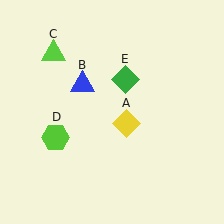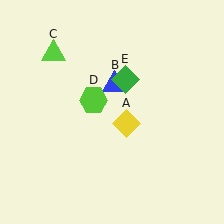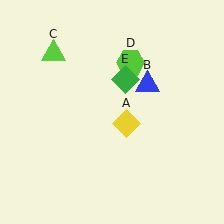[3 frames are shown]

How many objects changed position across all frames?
2 objects changed position: blue triangle (object B), lime hexagon (object D).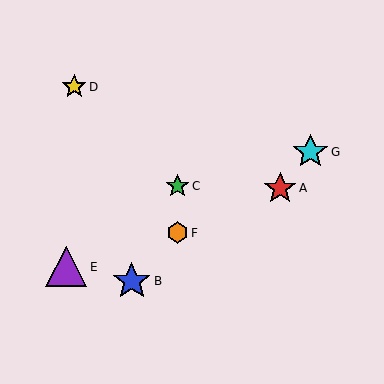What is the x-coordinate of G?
Object G is at x≈310.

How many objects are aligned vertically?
2 objects (C, F) are aligned vertically.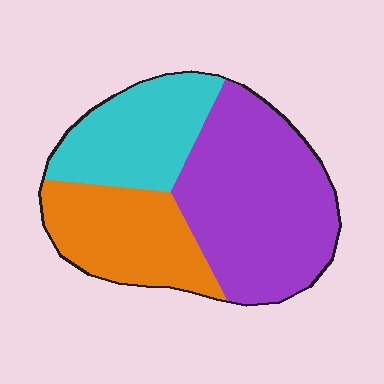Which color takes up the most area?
Purple, at roughly 50%.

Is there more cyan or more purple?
Purple.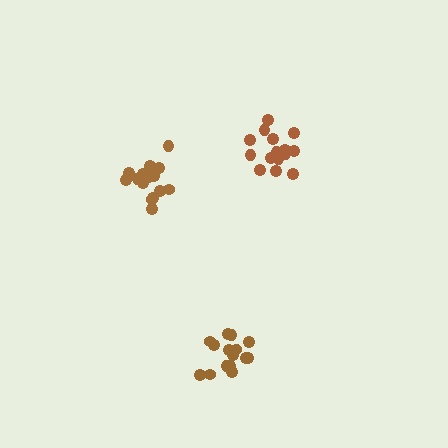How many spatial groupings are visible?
There are 3 spatial groupings.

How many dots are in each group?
Group 1: 16 dots, Group 2: 15 dots, Group 3: 16 dots (47 total).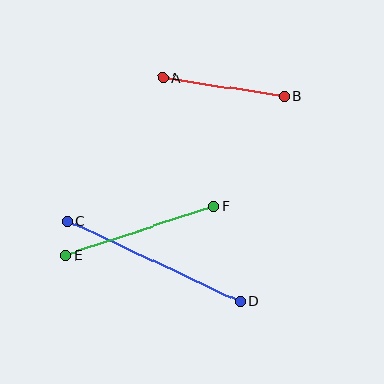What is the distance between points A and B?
The distance is approximately 123 pixels.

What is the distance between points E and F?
The distance is approximately 156 pixels.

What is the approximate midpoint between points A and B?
The midpoint is at approximately (223, 87) pixels.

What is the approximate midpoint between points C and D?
The midpoint is at approximately (154, 261) pixels.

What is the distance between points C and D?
The distance is approximately 191 pixels.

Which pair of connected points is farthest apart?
Points C and D are farthest apart.